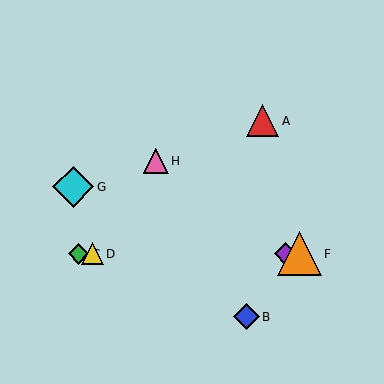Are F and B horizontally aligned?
No, F is at y≈254 and B is at y≈317.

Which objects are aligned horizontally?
Objects C, D, E, F are aligned horizontally.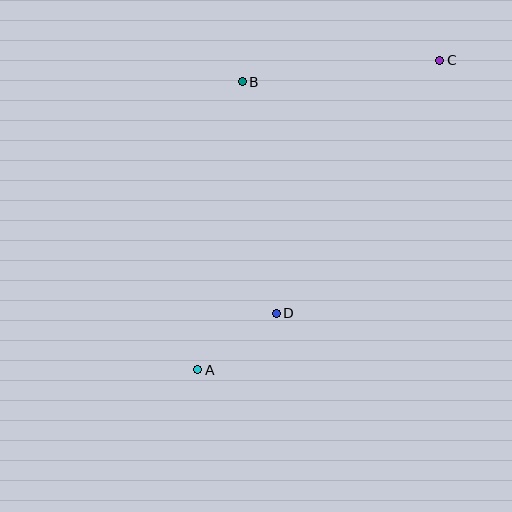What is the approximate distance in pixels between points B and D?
The distance between B and D is approximately 234 pixels.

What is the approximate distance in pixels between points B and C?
The distance between B and C is approximately 199 pixels.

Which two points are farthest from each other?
Points A and C are farthest from each other.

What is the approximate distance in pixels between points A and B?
The distance between A and B is approximately 292 pixels.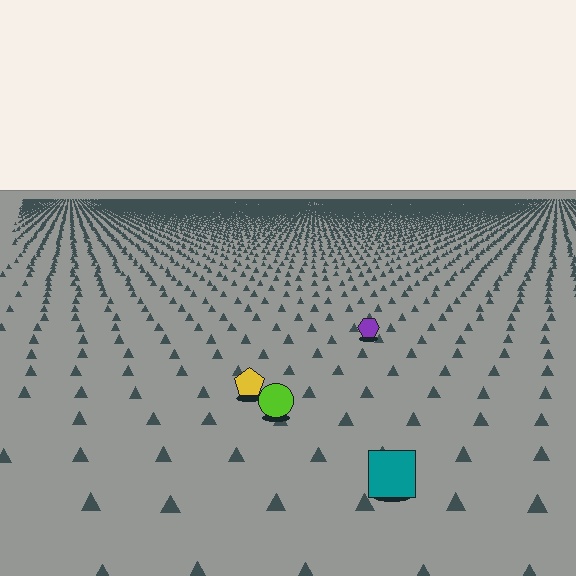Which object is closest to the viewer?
The teal square is closest. The texture marks near it are larger and more spread out.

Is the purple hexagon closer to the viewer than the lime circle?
No. The lime circle is closer — you can tell from the texture gradient: the ground texture is coarser near it.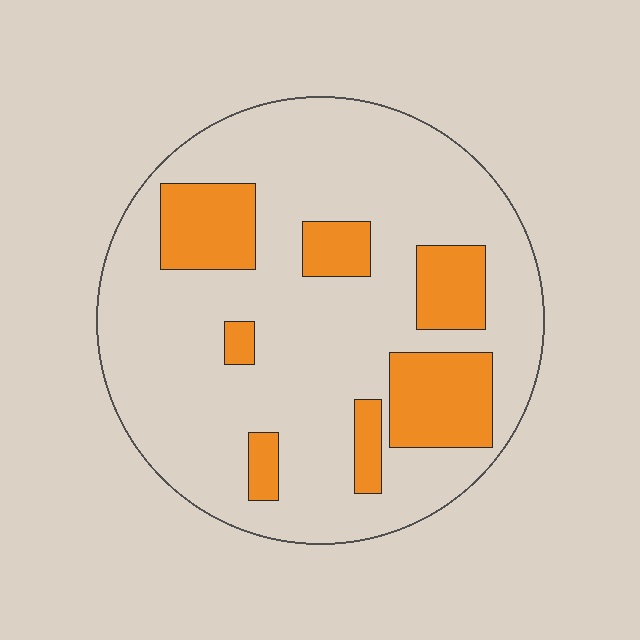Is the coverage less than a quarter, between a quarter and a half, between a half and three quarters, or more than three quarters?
Less than a quarter.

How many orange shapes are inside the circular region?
7.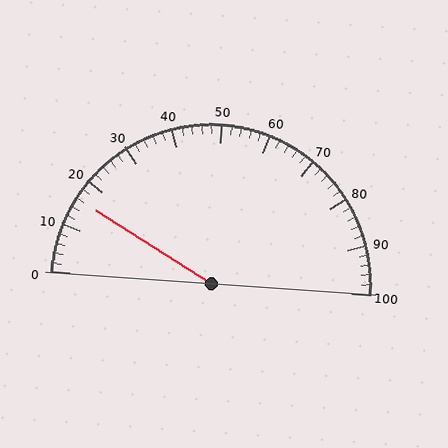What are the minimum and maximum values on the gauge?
The gauge ranges from 0 to 100.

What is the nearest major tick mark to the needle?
The nearest major tick mark is 20.